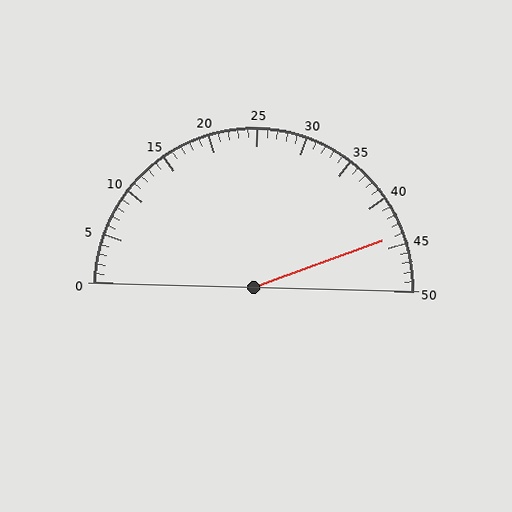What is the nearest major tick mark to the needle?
The nearest major tick mark is 45.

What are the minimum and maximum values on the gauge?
The gauge ranges from 0 to 50.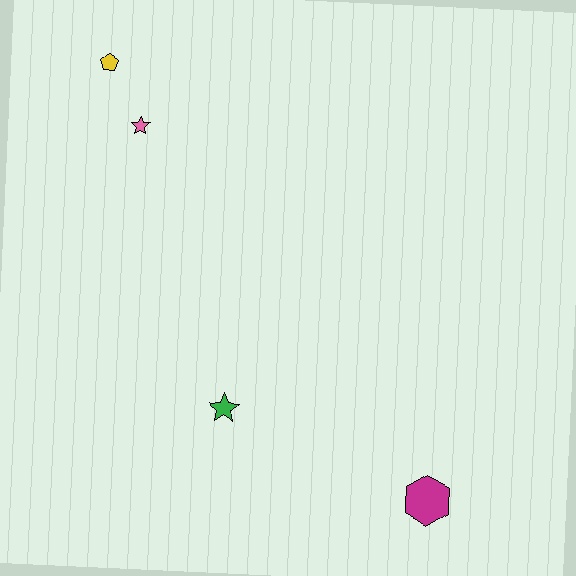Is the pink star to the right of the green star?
No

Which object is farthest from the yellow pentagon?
The magenta hexagon is farthest from the yellow pentagon.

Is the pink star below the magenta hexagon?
No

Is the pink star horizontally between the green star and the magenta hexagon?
No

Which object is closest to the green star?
The magenta hexagon is closest to the green star.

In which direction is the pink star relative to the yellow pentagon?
The pink star is below the yellow pentagon.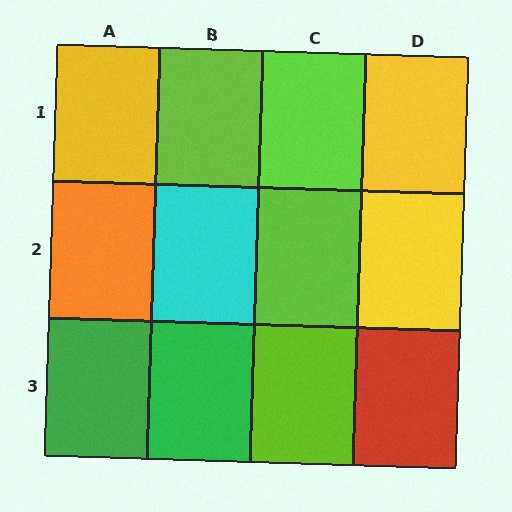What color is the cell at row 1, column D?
Yellow.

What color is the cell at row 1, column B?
Lime.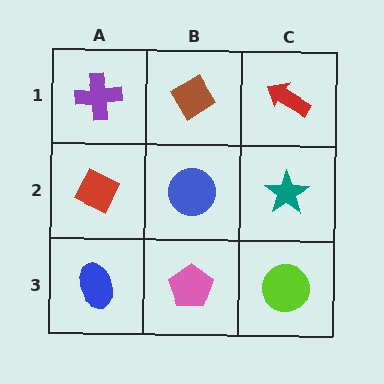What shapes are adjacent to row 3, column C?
A teal star (row 2, column C), a pink pentagon (row 3, column B).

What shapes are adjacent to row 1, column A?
A red diamond (row 2, column A), a brown diamond (row 1, column B).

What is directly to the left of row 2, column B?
A red diamond.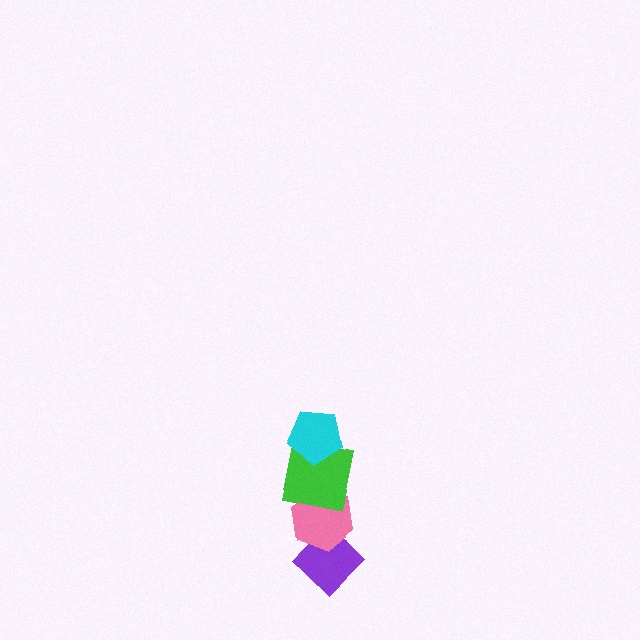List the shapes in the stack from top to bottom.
From top to bottom: the cyan pentagon, the green square, the pink hexagon, the purple diamond.